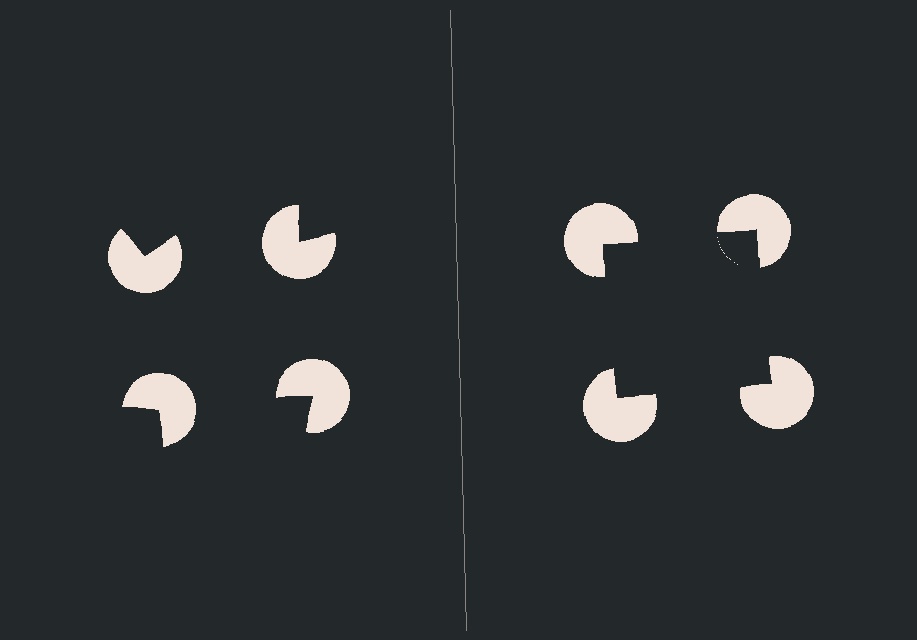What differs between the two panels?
The pac-man discs are positioned identically on both sides; only the wedge orientations differ. On the right they align to a square; on the left they are misaligned.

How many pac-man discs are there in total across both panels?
8 — 4 on each side.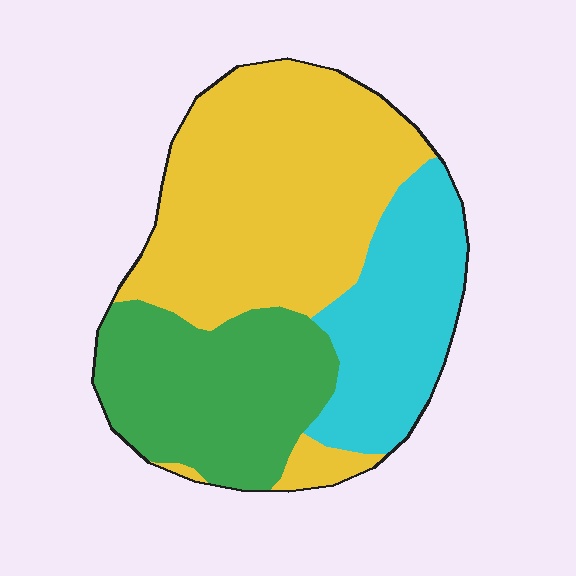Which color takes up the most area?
Yellow, at roughly 50%.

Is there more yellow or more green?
Yellow.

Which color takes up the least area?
Cyan, at roughly 25%.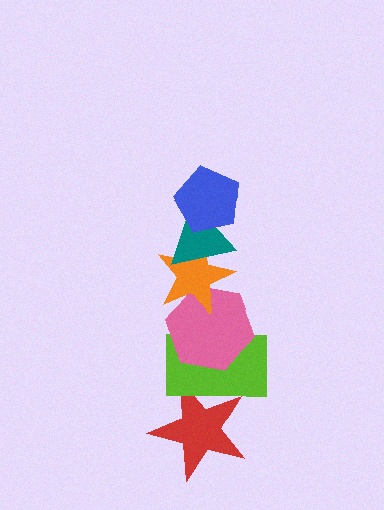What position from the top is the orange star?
The orange star is 3rd from the top.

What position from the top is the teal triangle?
The teal triangle is 2nd from the top.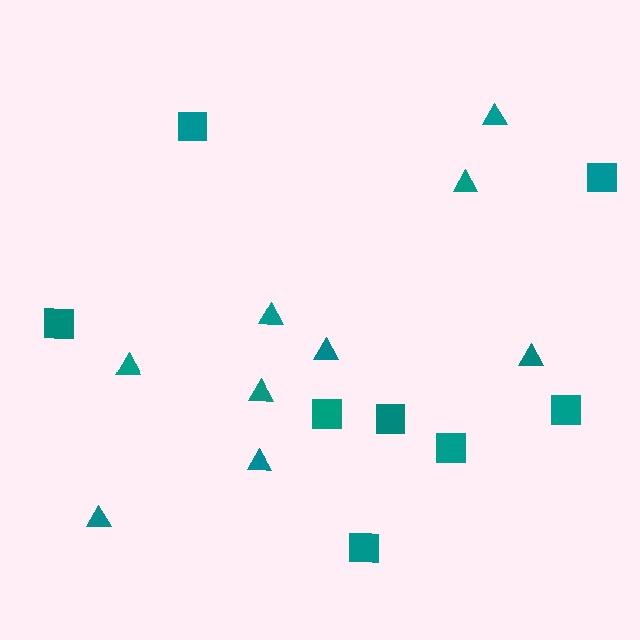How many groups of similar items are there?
There are 2 groups: one group of squares (8) and one group of triangles (9).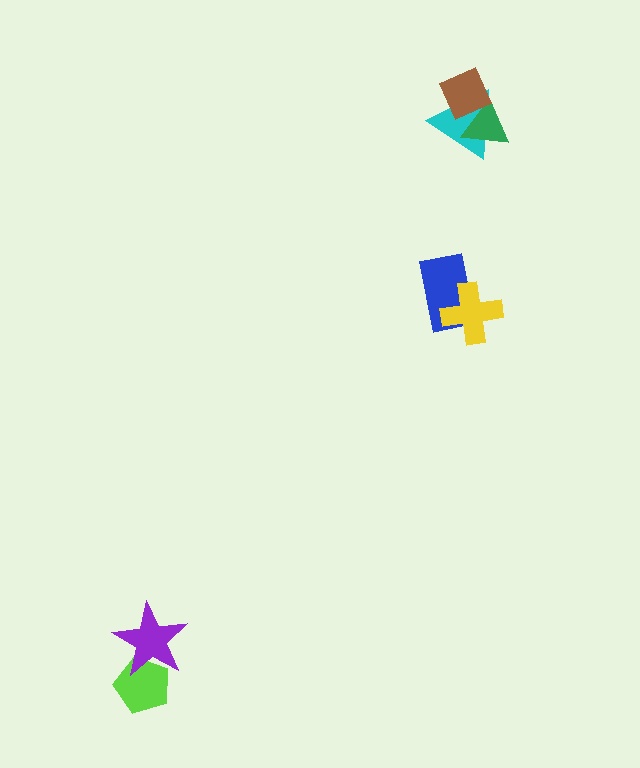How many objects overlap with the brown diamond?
2 objects overlap with the brown diamond.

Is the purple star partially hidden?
No, no other shape covers it.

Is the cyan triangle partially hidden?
Yes, it is partially covered by another shape.